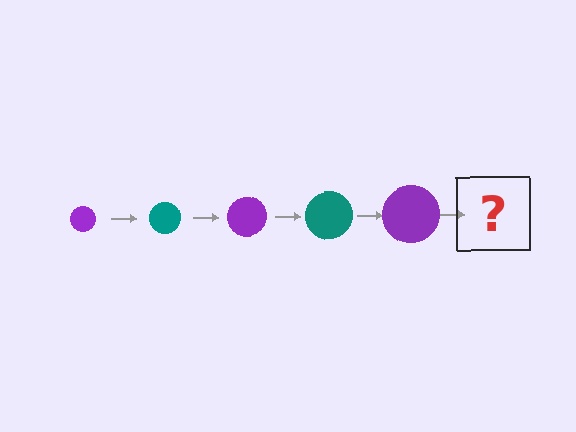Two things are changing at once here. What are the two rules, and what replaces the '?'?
The two rules are that the circle grows larger each step and the color cycles through purple and teal. The '?' should be a teal circle, larger than the previous one.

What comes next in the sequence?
The next element should be a teal circle, larger than the previous one.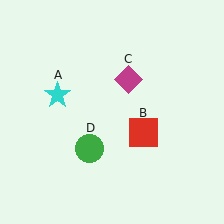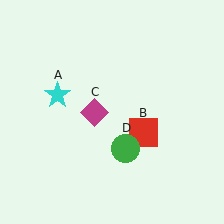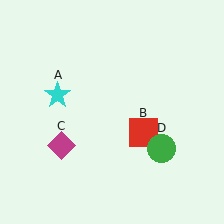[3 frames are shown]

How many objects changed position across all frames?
2 objects changed position: magenta diamond (object C), green circle (object D).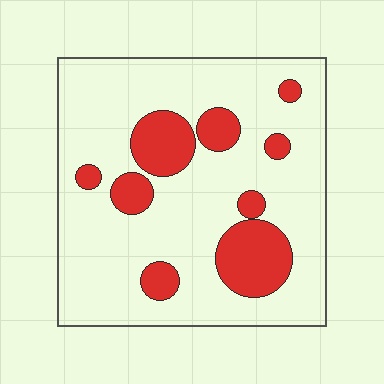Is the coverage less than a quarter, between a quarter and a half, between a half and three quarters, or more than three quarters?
Less than a quarter.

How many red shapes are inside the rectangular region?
9.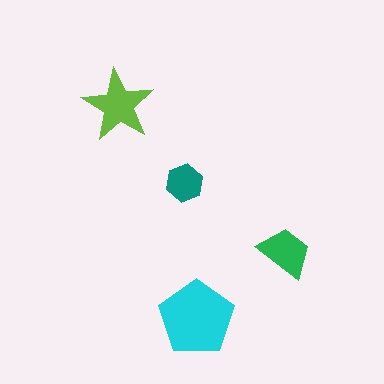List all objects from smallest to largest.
The teal hexagon, the green trapezoid, the lime star, the cyan pentagon.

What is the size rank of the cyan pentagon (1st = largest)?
1st.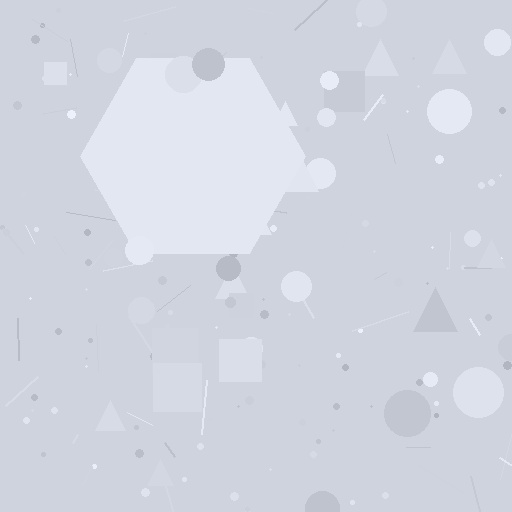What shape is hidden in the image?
A hexagon is hidden in the image.